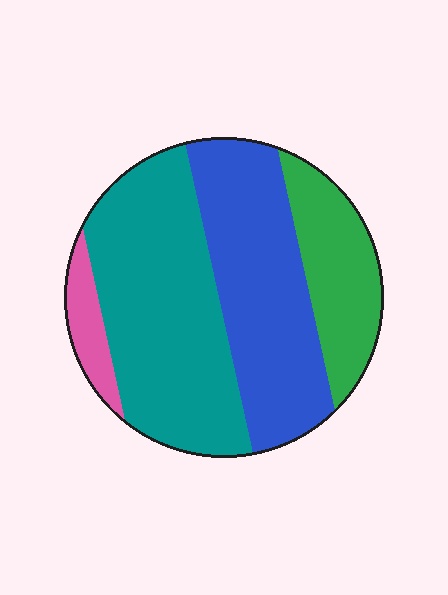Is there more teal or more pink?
Teal.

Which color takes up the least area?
Pink, at roughly 5%.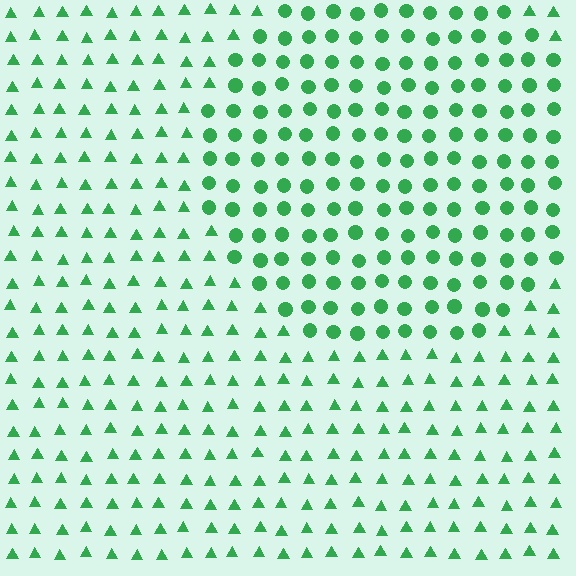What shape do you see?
I see a circle.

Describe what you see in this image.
The image is filled with small green elements arranged in a uniform grid. A circle-shaped region contains circles, while the surrounding area contains triangles. The boundary is defined purely by the change in element shape.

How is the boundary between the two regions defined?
The boundary is defined by a change in element shape: circles inside vs. triangles outside. All elements share the same color and spacing.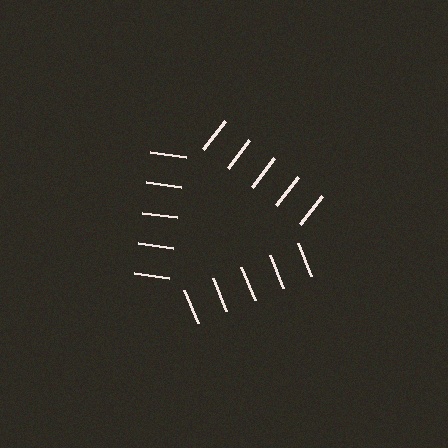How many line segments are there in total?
15 — 5 along each of the 3 edges.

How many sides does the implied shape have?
3 sides — the line-ends trace a triangle.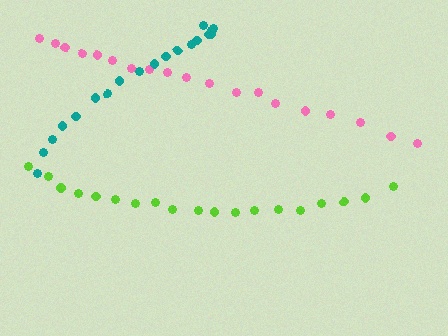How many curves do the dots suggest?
There are 3 distinct paths.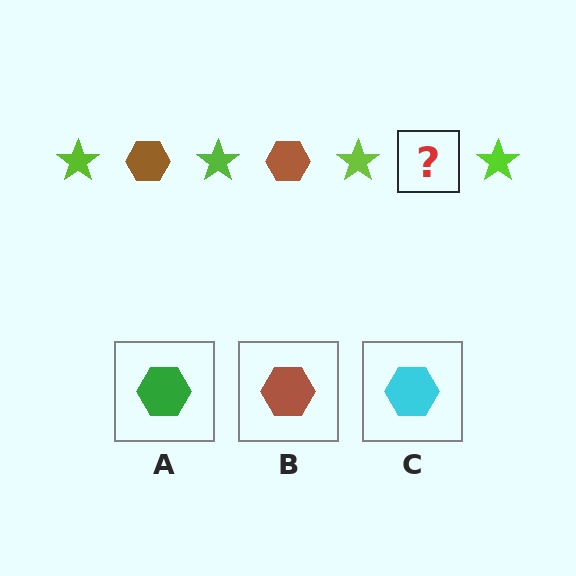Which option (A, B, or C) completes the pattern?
B.